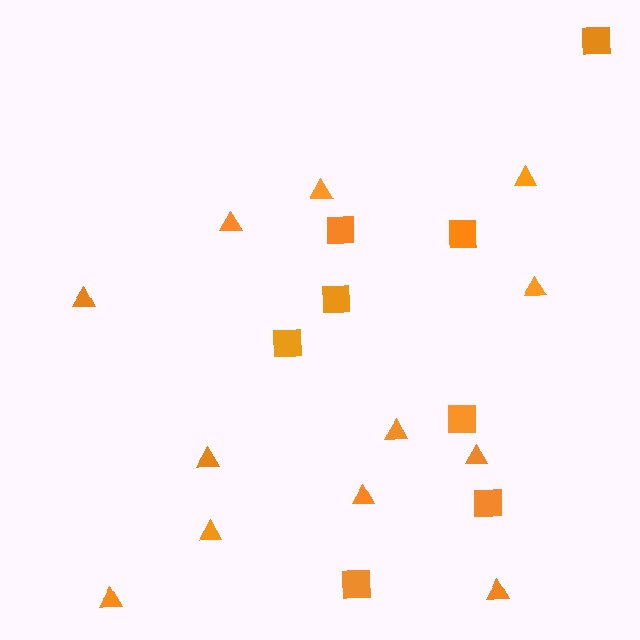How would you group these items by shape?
There are 2 groups: one group of squares (8) and one group of triangles (12).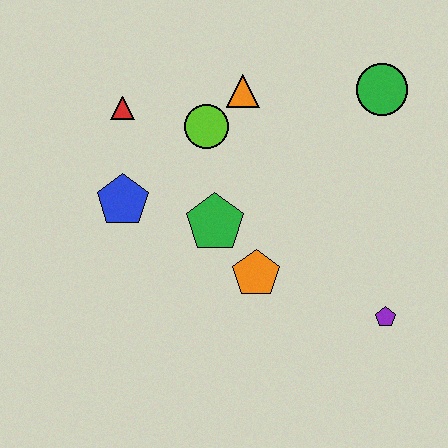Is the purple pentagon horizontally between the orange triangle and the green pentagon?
No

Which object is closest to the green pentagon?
The orange pentagon is closest to the green pentagon.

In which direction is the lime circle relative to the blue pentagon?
The lime circle is to the right of the blue pentagon.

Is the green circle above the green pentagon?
Yes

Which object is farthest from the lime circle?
The purple pentagon is farthest from the lime circle.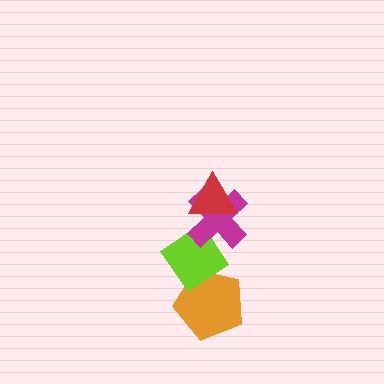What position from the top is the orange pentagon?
The orange pentagon is 4th from the top.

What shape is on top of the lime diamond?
The magenta cross is on top of the lime diamond.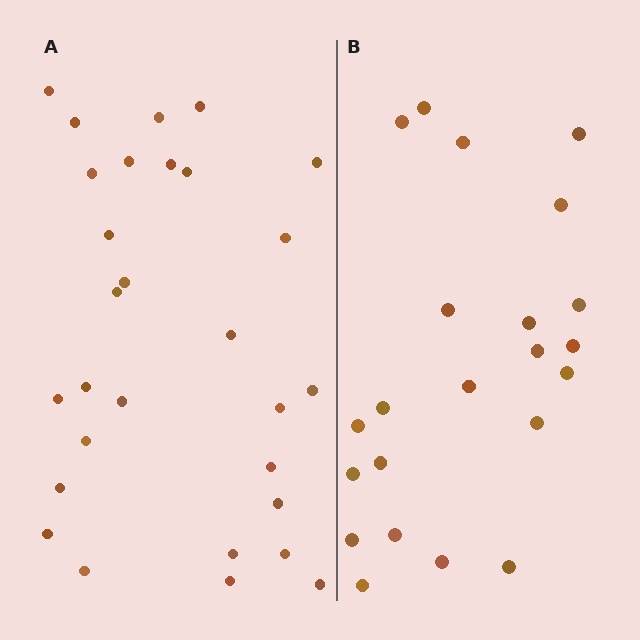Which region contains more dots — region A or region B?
Region A (the left region) has more dots.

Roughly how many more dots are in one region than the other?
Region A has roughly 8 or so more dots than region B.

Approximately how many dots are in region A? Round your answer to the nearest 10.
About 30 dots. (The exact count is 29, which rounds to 30.)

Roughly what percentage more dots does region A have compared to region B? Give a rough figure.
About 30% more.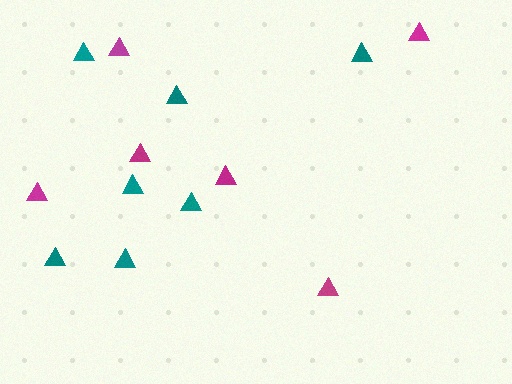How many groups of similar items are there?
There are 2 groups: one group of magenta triangles (6) and one group of teal triangles (7).